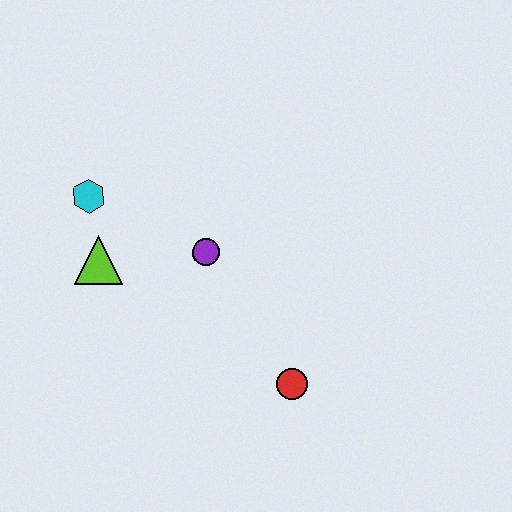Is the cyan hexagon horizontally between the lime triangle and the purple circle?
No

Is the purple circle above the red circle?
Yes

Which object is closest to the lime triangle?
The cyan hexagon is closest to the lime triangle.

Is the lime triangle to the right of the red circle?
No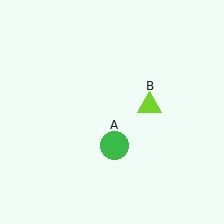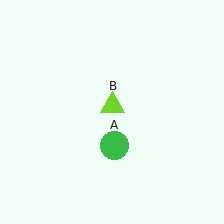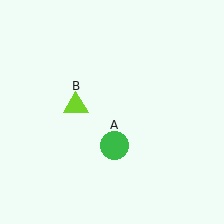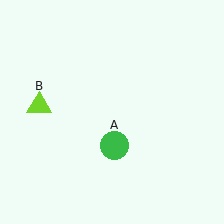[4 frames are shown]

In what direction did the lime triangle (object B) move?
The lime triangle (object B) moved left.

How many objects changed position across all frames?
1 object changed position: lime triangle (object B).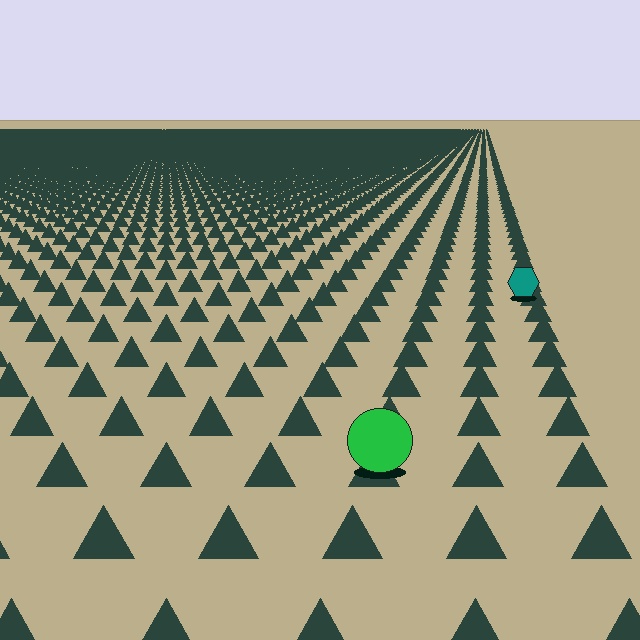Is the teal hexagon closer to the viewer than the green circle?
No. The green circle is closer — you can tell from the texture gradient: the ground texture is coarser near it.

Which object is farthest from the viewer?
The teal hexagon is farthest from the viewer. It appears smaller and the ground texture around it is denser.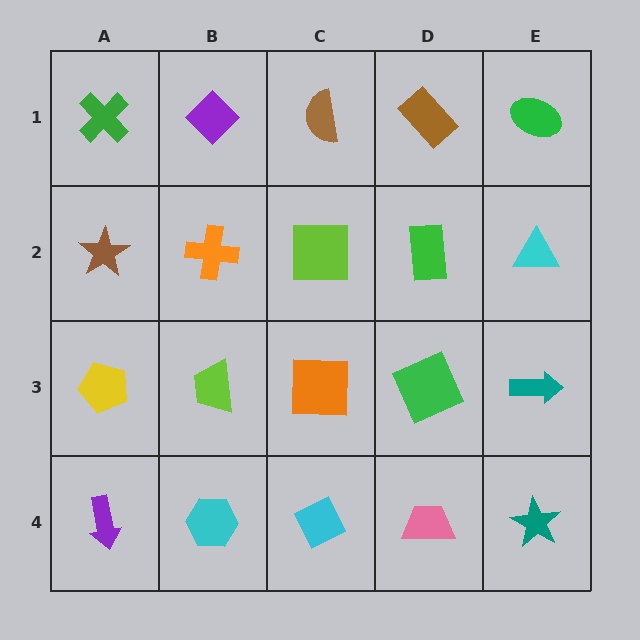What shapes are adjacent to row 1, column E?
A cyan triangle (row 2, column E), a brown rectangle (row 1, column D).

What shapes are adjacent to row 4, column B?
A lime trapezoid (row 3, column B), a purple arrow (row 4, column A), a cyan diamond (row 4, column C).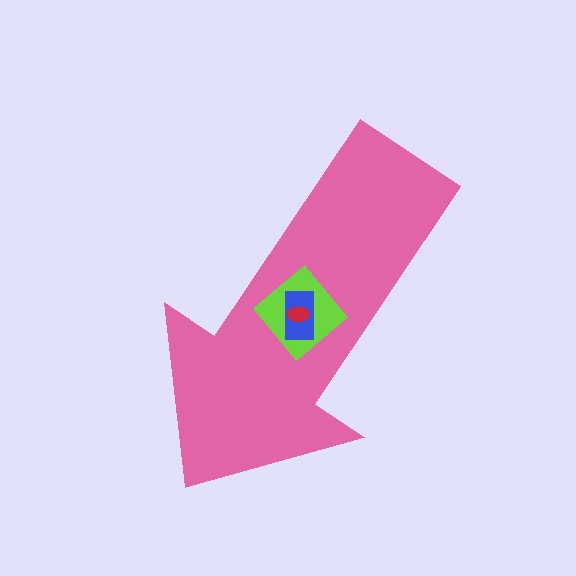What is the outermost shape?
The pink arrow.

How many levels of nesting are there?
4.